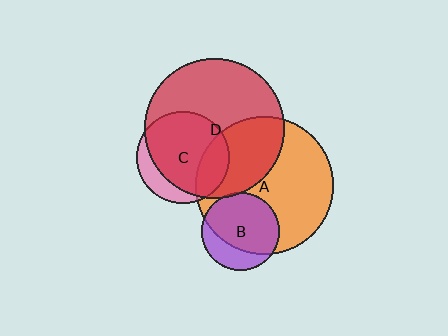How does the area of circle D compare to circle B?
Approximately 3.2 times.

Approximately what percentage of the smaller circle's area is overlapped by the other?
Approximately 35%.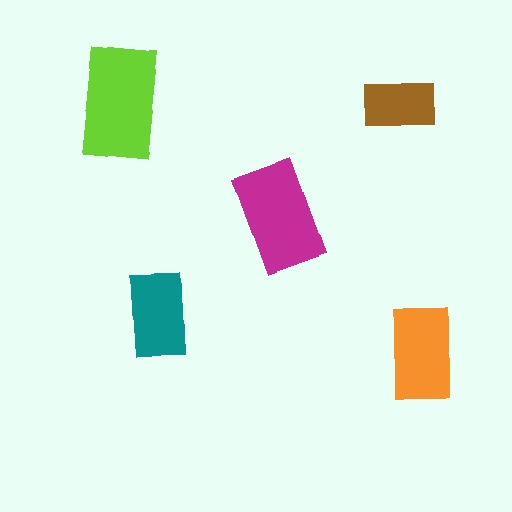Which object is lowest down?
The orange rectangle is bottommost.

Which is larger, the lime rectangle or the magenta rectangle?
The lime one.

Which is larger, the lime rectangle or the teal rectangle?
The lime one.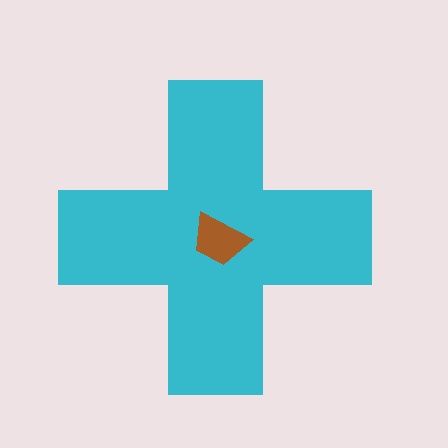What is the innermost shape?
The brown trapezoid.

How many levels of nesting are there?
2.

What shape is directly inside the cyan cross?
The brown trapezoid.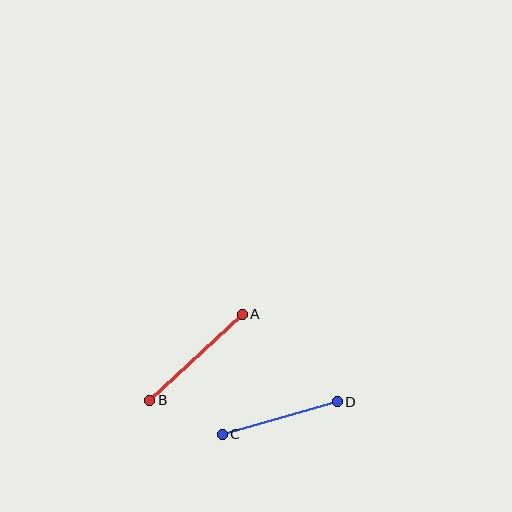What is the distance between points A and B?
The distance is approximately 126 pixels.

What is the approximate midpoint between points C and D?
The midpoint is at approximately (280, 418) pixels.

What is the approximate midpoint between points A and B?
The midpoint is at approximately (196, 357) pixels.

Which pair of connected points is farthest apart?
Points A and B are farthest apart.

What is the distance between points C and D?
The distance is approximately 119 pixels.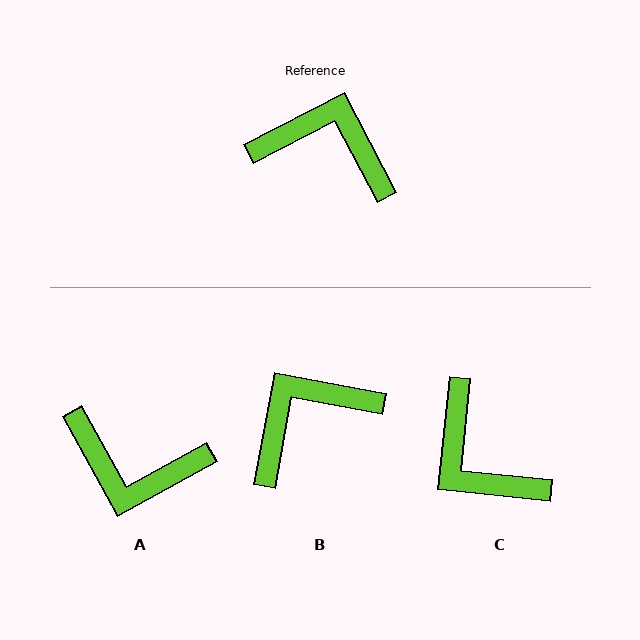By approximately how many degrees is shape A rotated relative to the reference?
Approximately 179 degrees clockwise.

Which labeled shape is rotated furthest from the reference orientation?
A, about 179 degrees away.